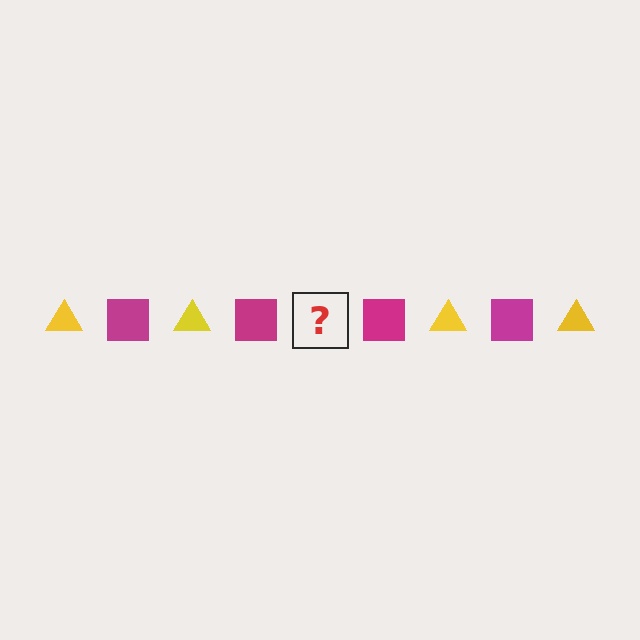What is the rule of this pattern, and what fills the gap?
The rule is that the pattern alternates between yellow triangle and magenta square. The gap should be filled with a yellow triangle.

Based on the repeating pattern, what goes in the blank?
The blank should be a yellow triangle.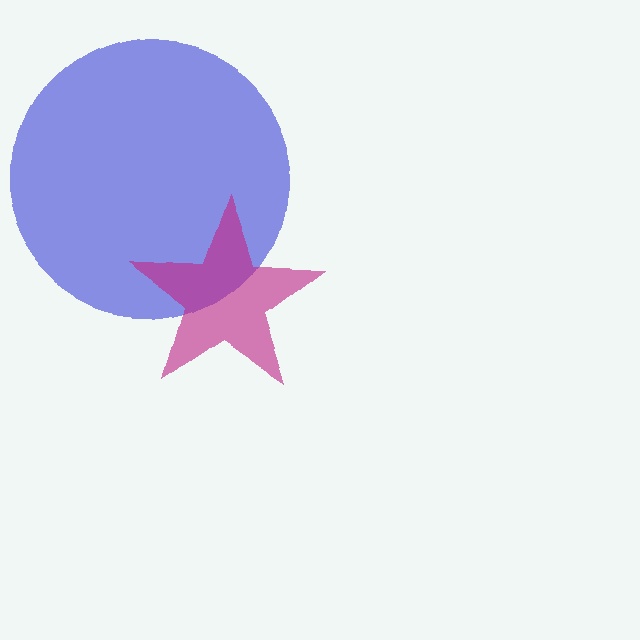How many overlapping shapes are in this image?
There are 2 overlapping shapes in the image.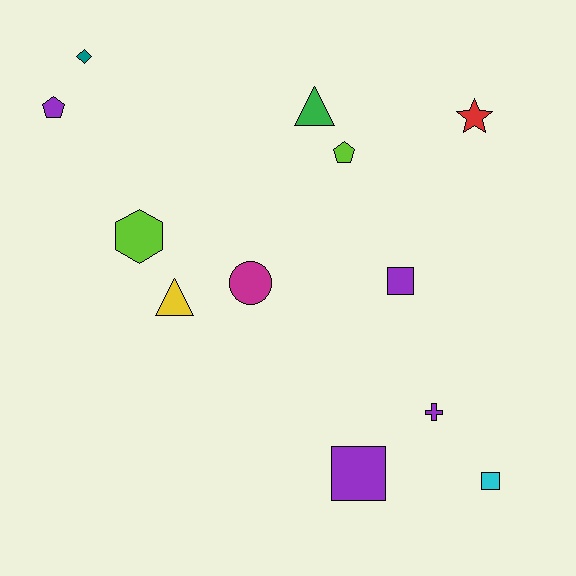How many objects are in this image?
There are 12 objects.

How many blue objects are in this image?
There are no blue objects.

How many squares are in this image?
There are 3 squares.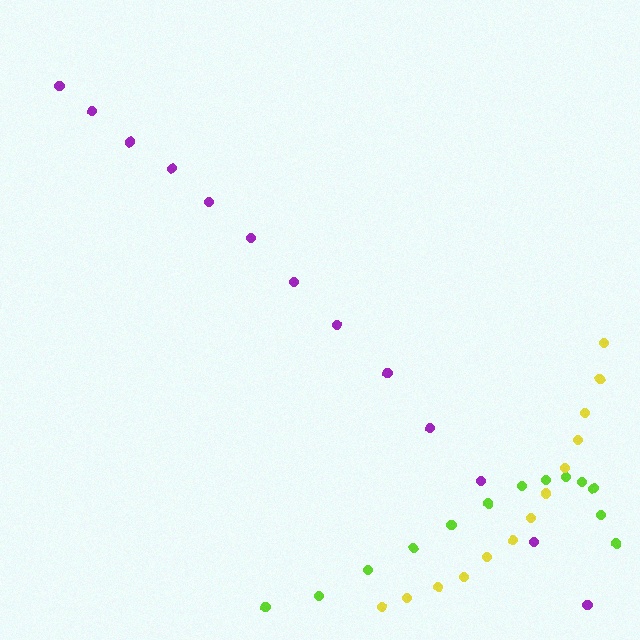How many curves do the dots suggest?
There are 3 distinct paths.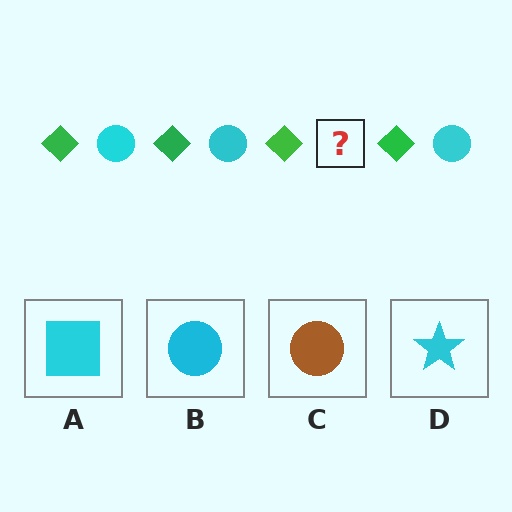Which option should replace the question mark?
Option B.